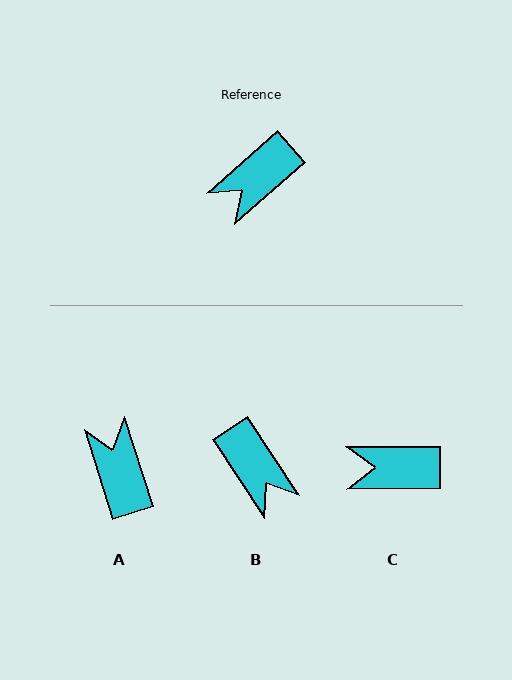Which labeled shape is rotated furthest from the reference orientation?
A, about 114 degrees away.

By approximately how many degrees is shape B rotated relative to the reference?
Approximately 82 degrees counter-clockwise.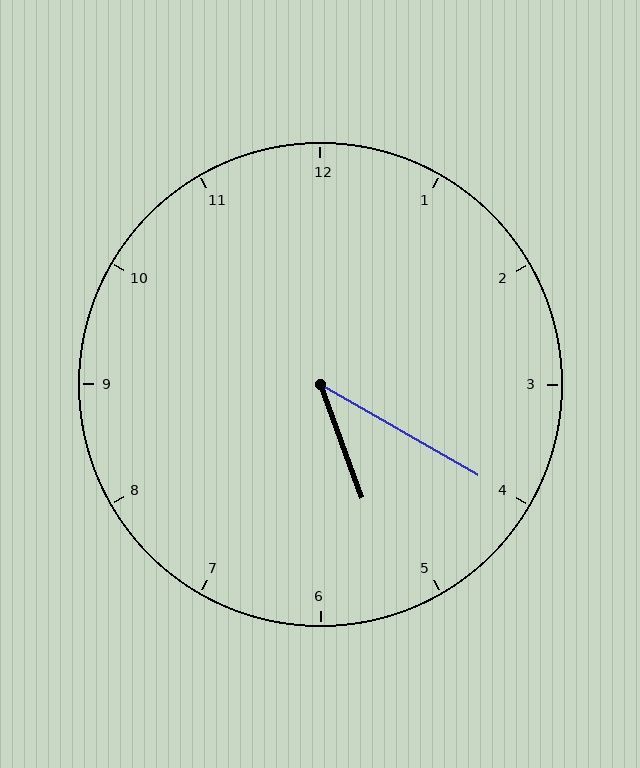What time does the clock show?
5:20.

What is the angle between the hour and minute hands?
Approximately 40 degrees.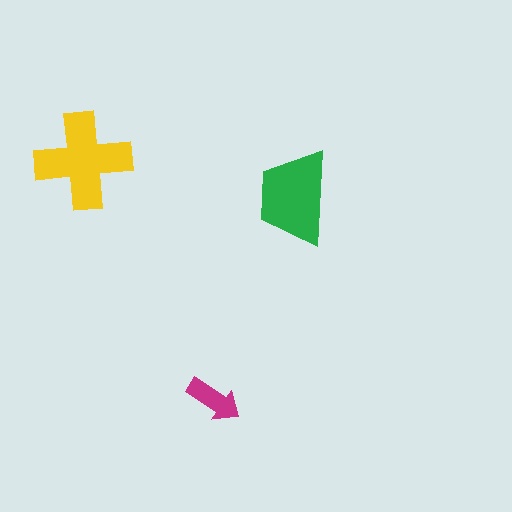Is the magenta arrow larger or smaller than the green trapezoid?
Smaller.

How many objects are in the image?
There are 3 objects in the image.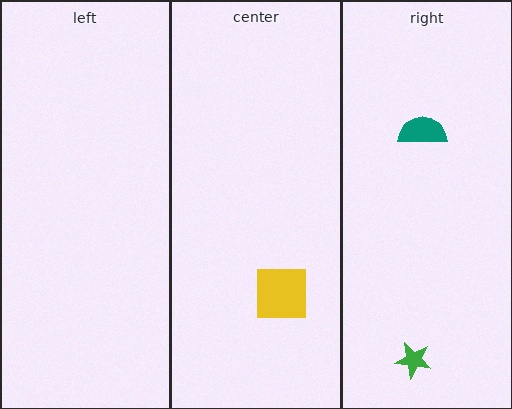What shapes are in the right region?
The green star, the teal semicircle.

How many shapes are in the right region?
2.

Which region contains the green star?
The right region.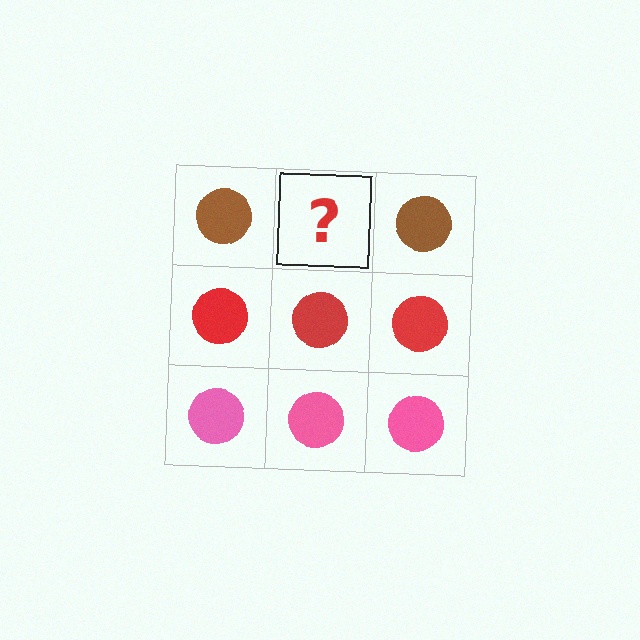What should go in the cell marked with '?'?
The missing cell should contain a brown circle.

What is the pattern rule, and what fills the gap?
The rule is that each row has a consistent color. The gap should be filled with a brown circle.